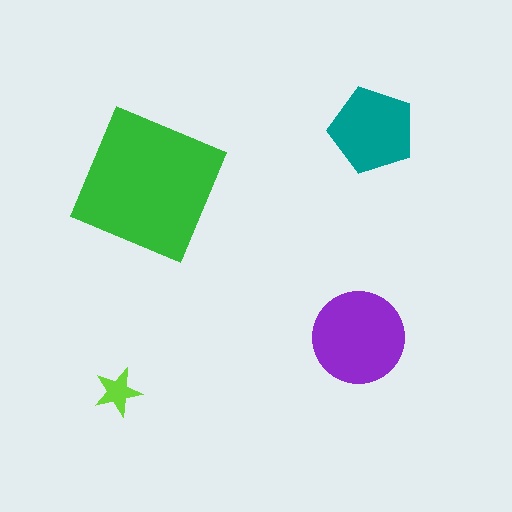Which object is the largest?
The green square.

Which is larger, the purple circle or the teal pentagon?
The purple circle.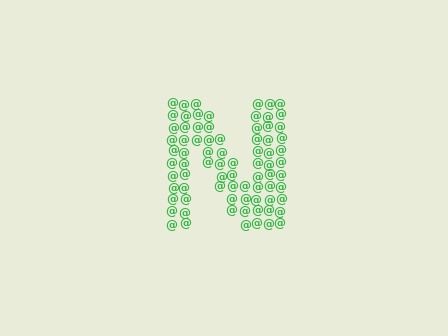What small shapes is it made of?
It is made of small at signs.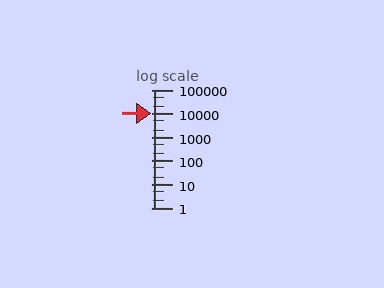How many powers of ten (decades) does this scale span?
The scale spans 5 decades, from 1 to 100000.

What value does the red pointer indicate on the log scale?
The pointer indicates approximately 10000.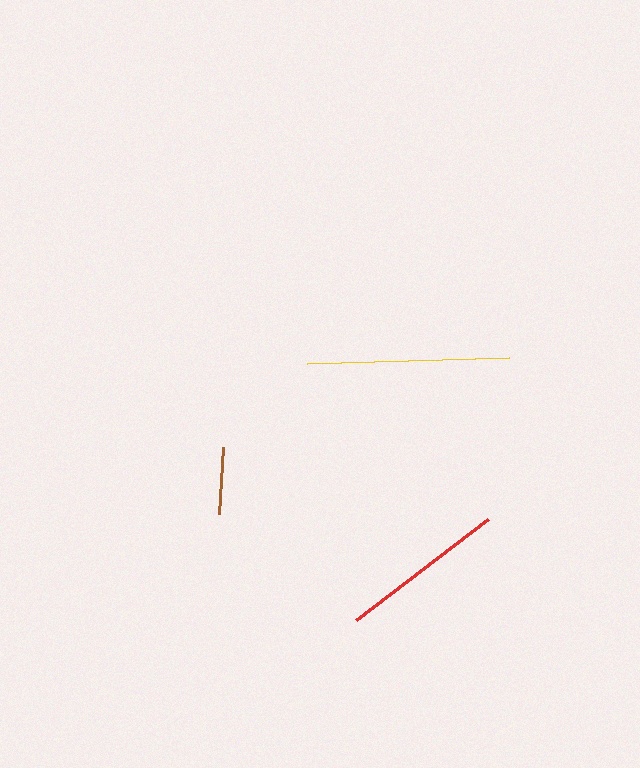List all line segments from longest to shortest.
From longest to shortest: yellow, red, brown.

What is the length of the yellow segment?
The yellow segment is approximately 202 pixels long.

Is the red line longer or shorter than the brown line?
The red line is longer than the brown line.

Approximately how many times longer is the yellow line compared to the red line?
The yellow line is approximately 1.2 times the length of the red line.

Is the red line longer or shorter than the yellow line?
The yellow line is longer than the red line.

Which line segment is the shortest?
The brown line is the shortest at approximately 67 pixels.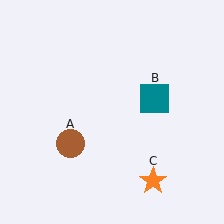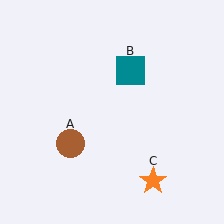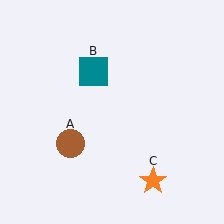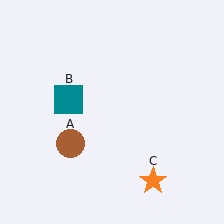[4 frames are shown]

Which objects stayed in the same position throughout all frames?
Brown circle (object A) and orange star (object C) remained stationary.